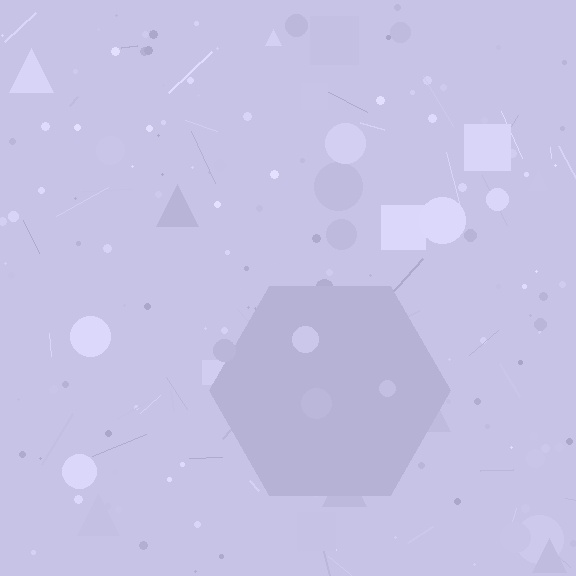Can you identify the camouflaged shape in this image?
The camouflaged shape is a hexagon.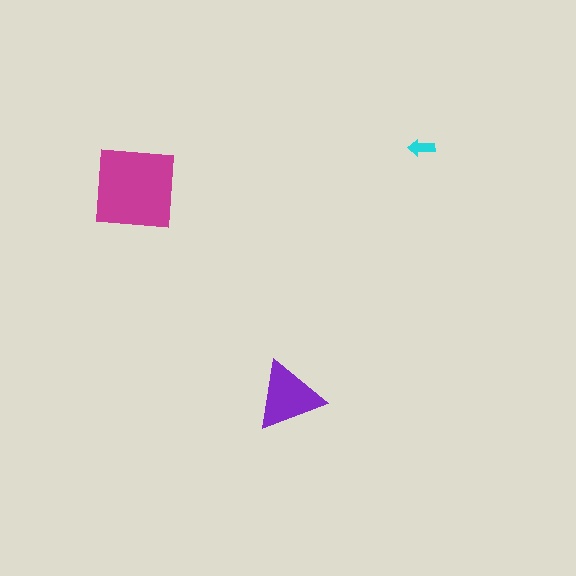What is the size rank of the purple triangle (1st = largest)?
2nd.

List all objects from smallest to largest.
The cyan arrow, the purple triangle, the magenta square.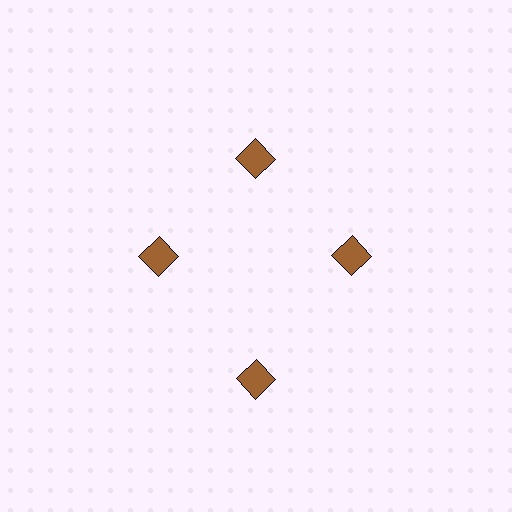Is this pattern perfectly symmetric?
No. The 4 brown squares are arranged in a ring, but one element near the 6 o'clock position is pushed outward from the center, breaking the 4-fold rotational symmetry.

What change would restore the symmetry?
The symmetry would be restored by moving it inward, back onto the ring so that all 4 squares sit at equal angles and equal distance from the center.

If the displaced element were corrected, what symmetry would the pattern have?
It would have 4-fold rotational symmetry — the pattern would map onto itself every 90 degrees.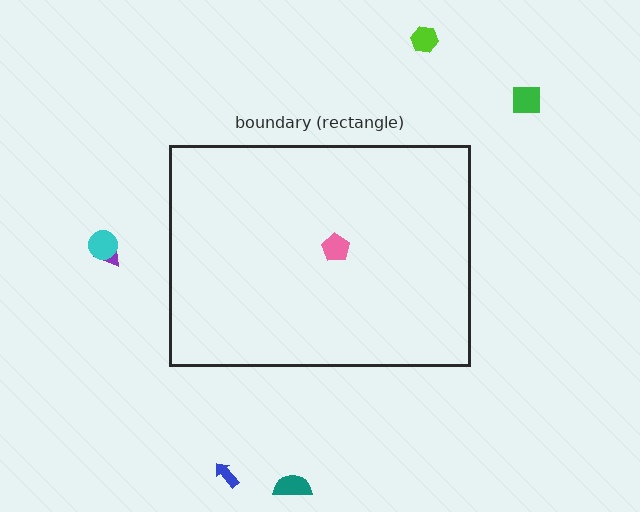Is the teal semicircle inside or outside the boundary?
Outside.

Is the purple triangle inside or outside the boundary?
Outside.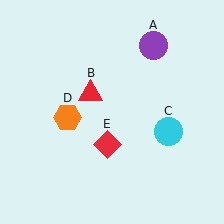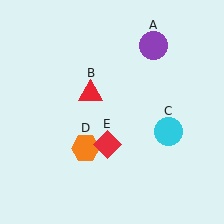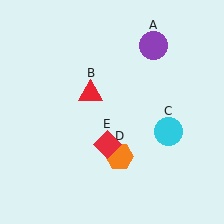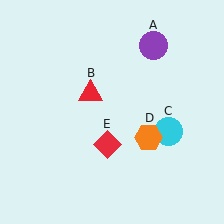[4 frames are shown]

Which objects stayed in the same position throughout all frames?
Purple circle (object A) and red triangle (object B) and cyan circle (object C) and red diamond (object E) remained stationary.